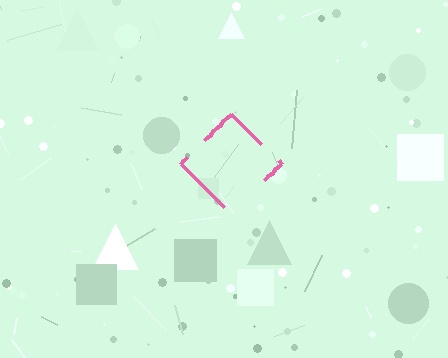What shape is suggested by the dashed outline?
The dashed outline suggests a diamond.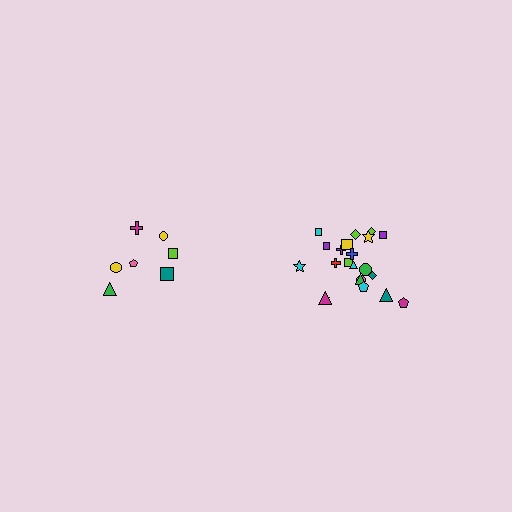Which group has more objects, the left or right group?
The right group.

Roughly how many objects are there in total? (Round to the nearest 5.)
Roughly 30 objects in total.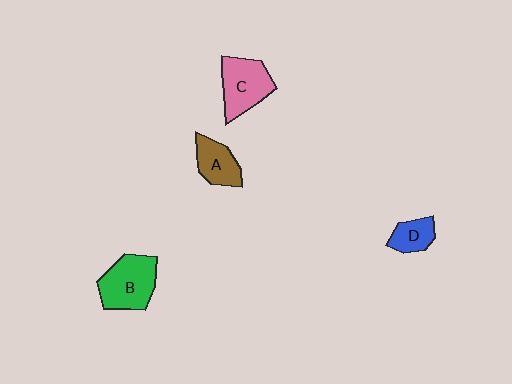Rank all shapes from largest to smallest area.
From largest to smallest: B (green), C (pink), A (brown), D (blue).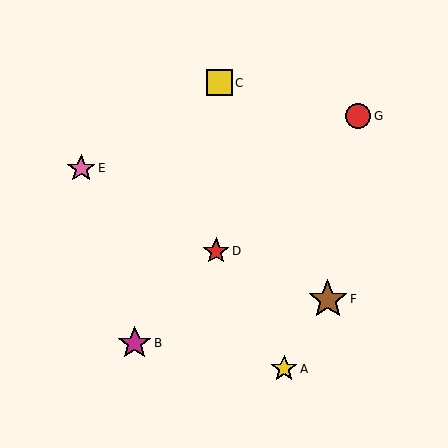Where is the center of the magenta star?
The center of the magenta star is at (135, 343).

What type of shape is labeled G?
Shape G is a red circle.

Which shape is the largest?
The brown star (labeled F) is the largest.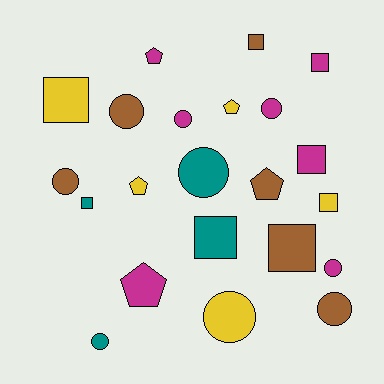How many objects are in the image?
There are 22 objects.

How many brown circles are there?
There are 3 brown circles.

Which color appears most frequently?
Magenta, with 7 objects.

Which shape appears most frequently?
Circle, with 9 objects.